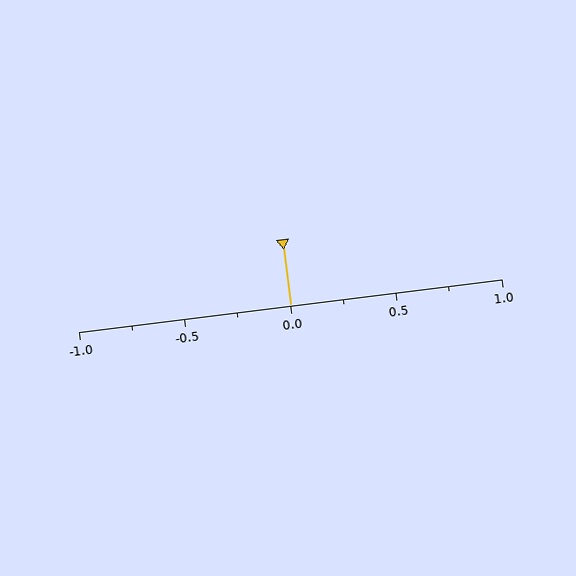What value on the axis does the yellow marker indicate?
The marker indicates approximately 0.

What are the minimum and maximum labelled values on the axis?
The axis runs from -1.0 to 1.0.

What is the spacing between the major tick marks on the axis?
The major ticks are spaced 0.5 apart.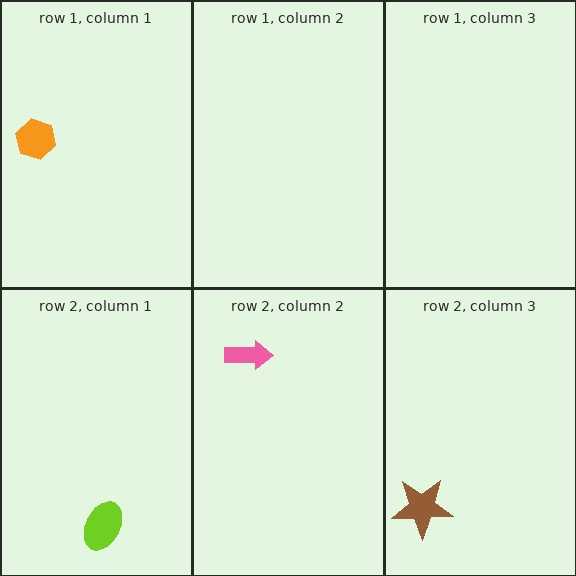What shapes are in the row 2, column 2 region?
The pink arrow.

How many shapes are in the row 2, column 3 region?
1.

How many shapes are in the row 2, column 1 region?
1.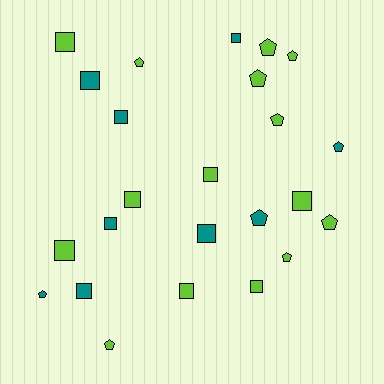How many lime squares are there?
There are 7 lime squares.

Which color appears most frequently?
Lime, with 15 objects.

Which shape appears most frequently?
Square, with 13 objects.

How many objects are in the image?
There are 24 objects.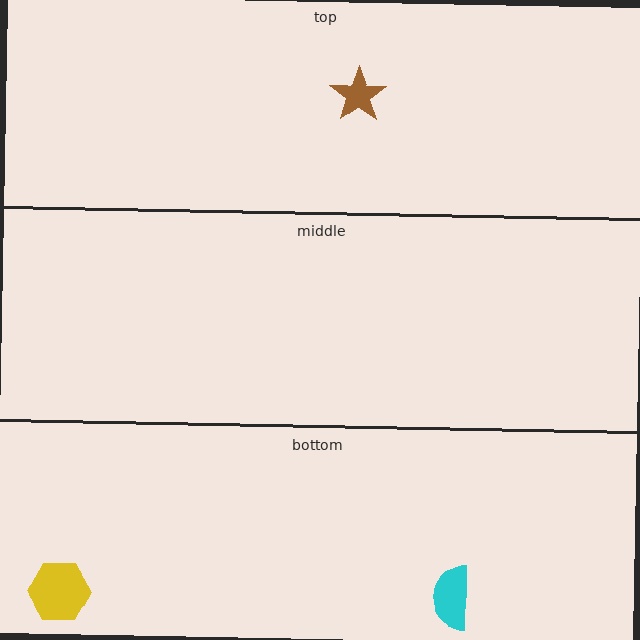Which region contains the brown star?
The top region.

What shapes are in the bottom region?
The cyan semicircle, the yellow hexagon.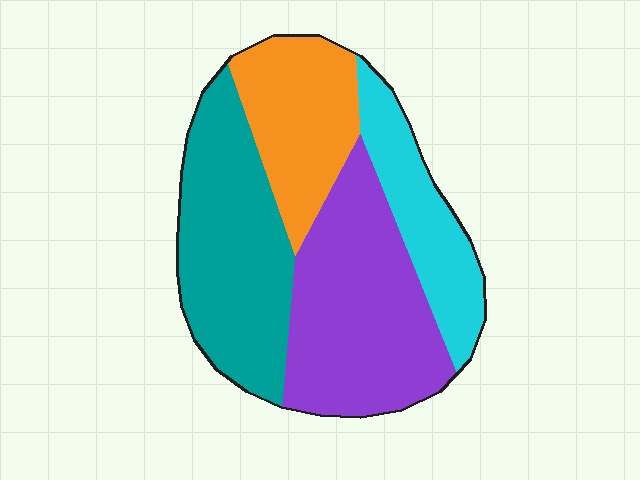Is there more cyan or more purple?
Purple.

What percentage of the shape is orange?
Orange takes up about one fifth (1/5) of the shape.